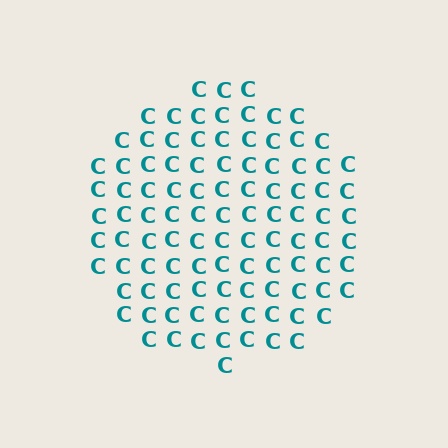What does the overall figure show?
The overall figure shows a circle.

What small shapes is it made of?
It is made of small letter C's.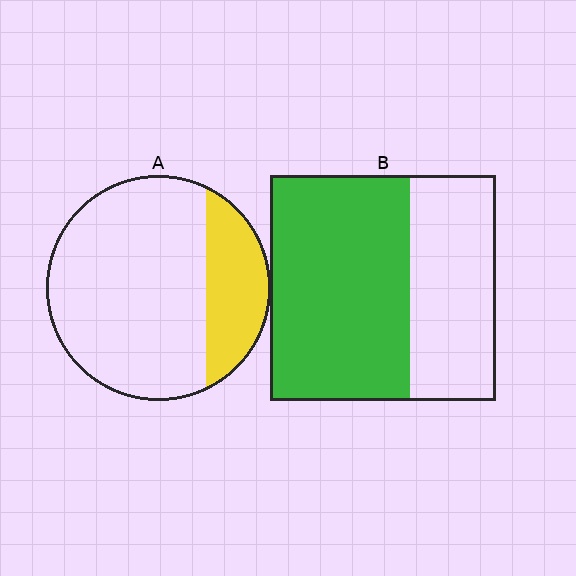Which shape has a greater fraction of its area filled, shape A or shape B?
Shape B.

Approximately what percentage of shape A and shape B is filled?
A is approximately 25% and B is approximately 60%.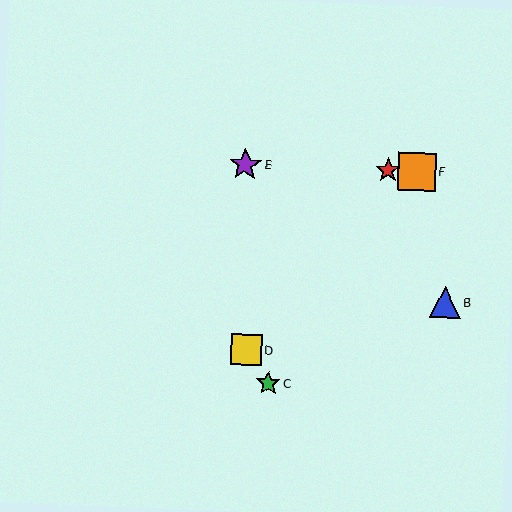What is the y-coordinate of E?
Object E is at y≈165.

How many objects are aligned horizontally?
3 objects (A, E, F) are aligned horizontally.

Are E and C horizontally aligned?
No, E is at y≈165 and C is at y≈383.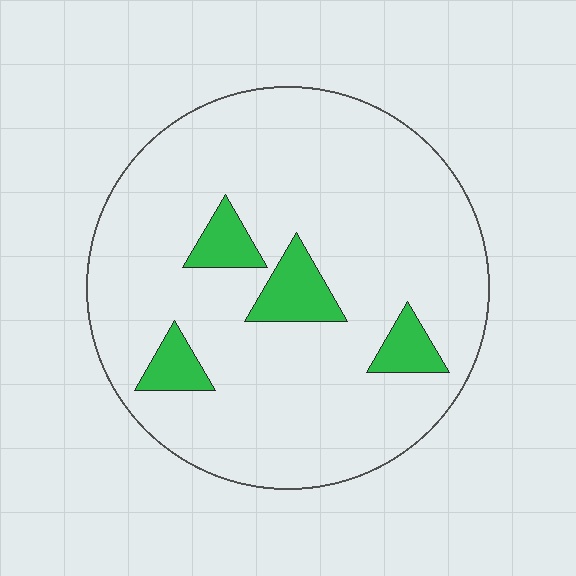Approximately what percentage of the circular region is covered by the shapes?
Approximately 10%.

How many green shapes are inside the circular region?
4.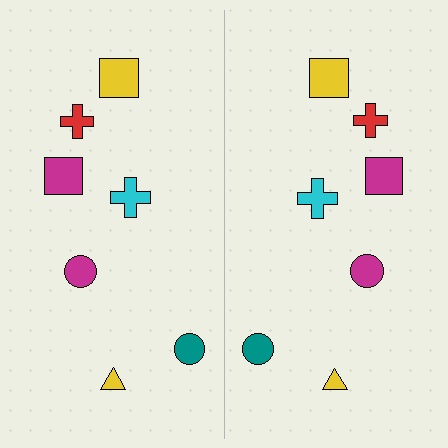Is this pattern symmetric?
Yes, this pattern has bilateral (reflection) symmetry.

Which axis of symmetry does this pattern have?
The pattern has a vertical axis of symmetry running through the center of the image.